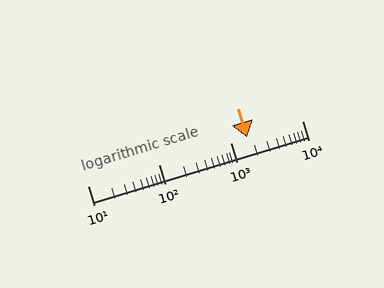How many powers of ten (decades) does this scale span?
The scale spans 3 decades, from 10 to 10000.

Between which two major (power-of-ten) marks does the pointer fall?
The pointer is between 1000 and 10000.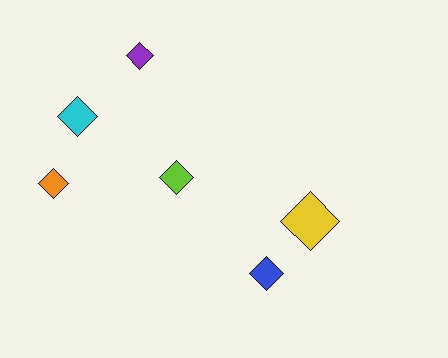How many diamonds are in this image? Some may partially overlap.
There are 6 diamonds.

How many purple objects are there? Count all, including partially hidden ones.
There is 1 purple object.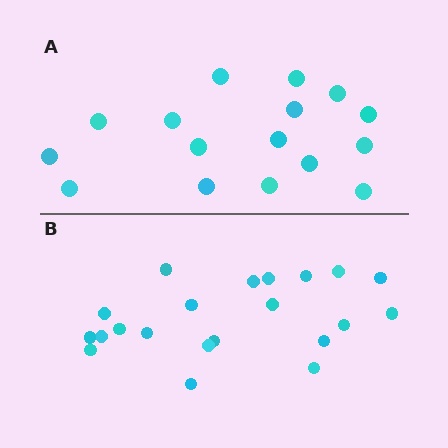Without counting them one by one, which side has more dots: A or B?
Region B (the bottom region) has more dots.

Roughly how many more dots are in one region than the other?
Region B has about 5 more dots than region A.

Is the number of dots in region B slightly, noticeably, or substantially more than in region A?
Region B has noticeably more, but not dramatically so. The ratio is roughly 1.3 to 1.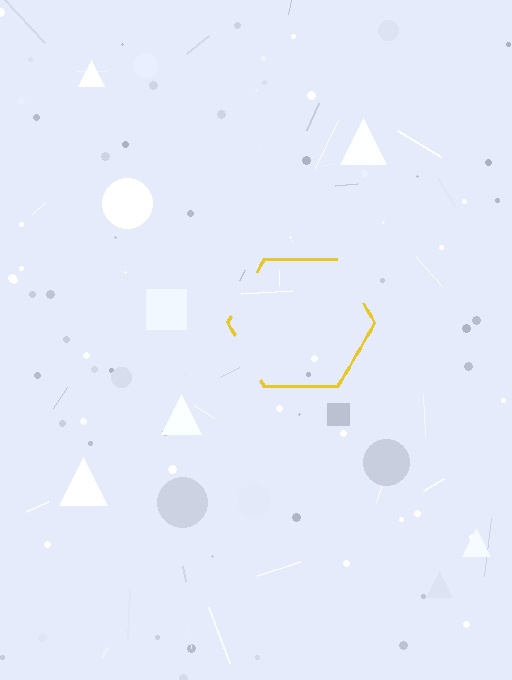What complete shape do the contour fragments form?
The contour fragments form a hexagon.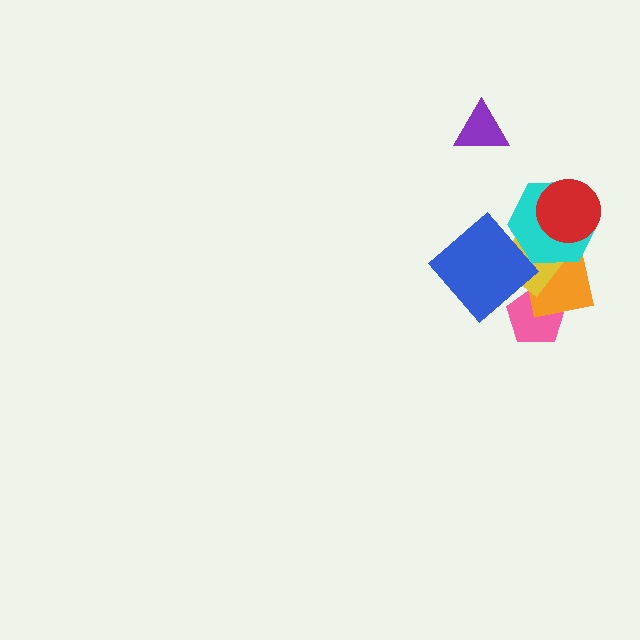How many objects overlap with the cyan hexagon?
3 objects overlap with the cyan hexagon.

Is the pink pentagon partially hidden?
Yes, it is partially covered by another shape.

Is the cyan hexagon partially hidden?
Yes, it is partially covered by another shape.